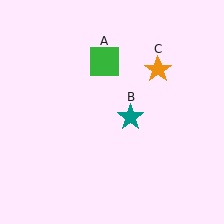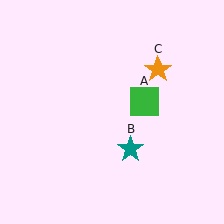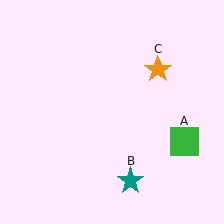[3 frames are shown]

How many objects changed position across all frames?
2 objects changed position: green square (object A), teal star (object B).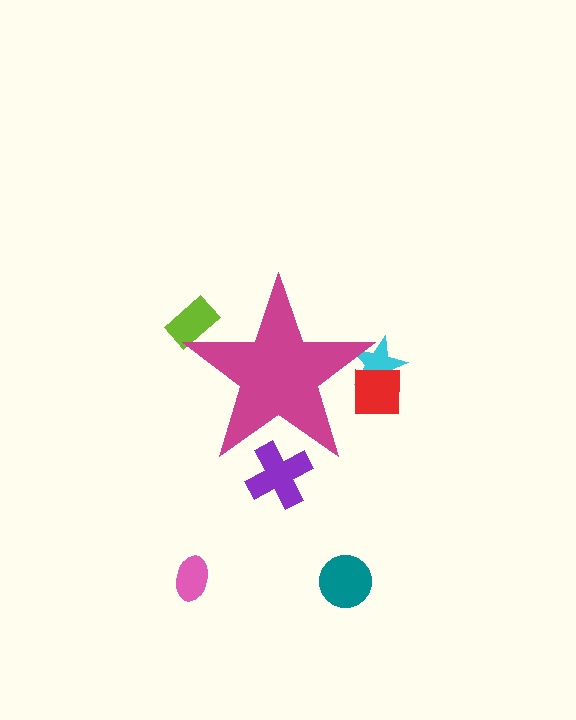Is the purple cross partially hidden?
Yes, the purple cross is partially hidden behind the magenta star.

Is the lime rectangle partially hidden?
Yes, the lime rectangle is partially hidden behind the magenta star.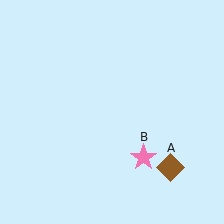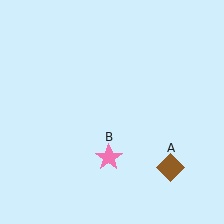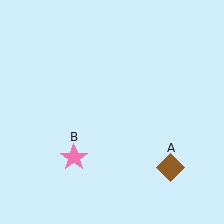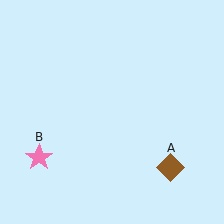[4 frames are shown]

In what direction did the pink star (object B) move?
The pink star (object B) moved left.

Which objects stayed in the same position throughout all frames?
Brown diamond (object A) remained stationary.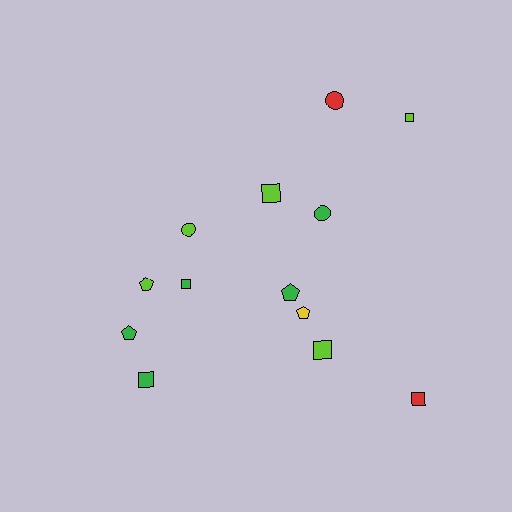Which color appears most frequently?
Green, with 5 objects.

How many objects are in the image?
There are 13 objects.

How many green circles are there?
There is 1 green circle.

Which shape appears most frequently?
Square, with 6 objects.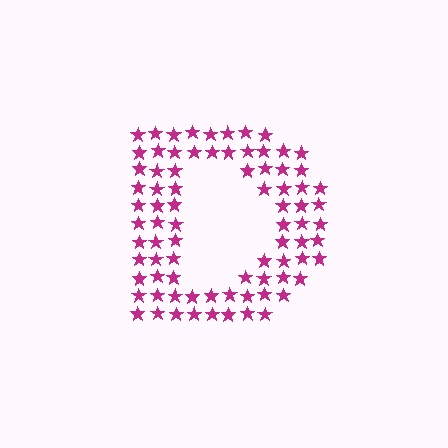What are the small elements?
The small elements are stars.